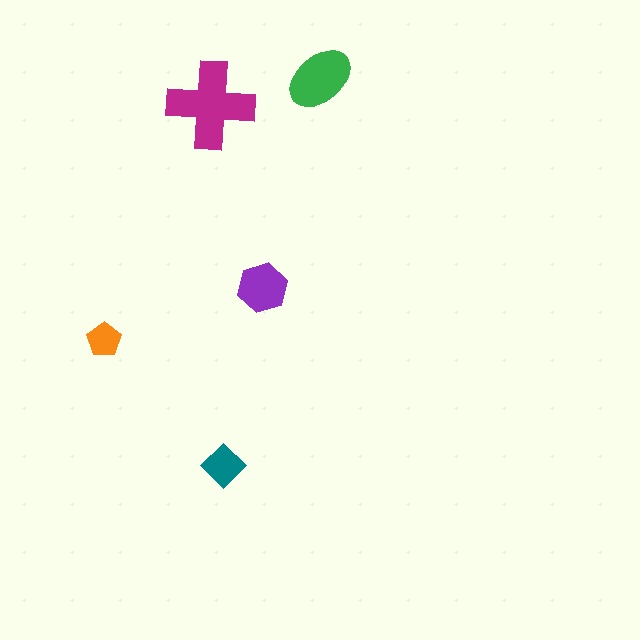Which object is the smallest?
The orange pentagon.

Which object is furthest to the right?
The green ellipse is rightmost.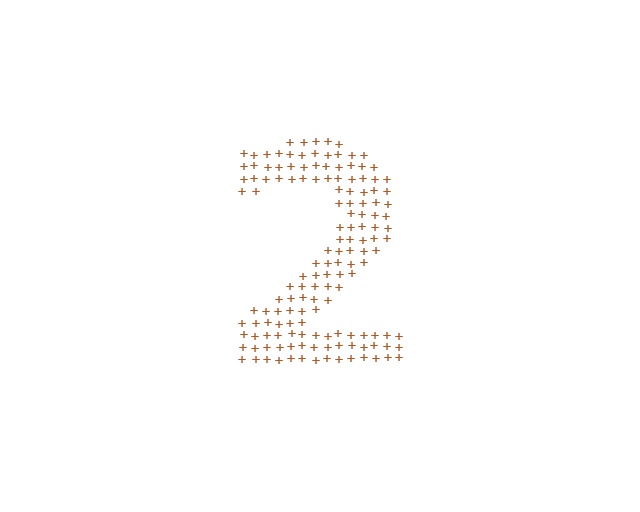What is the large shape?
The large shape is the digit 2.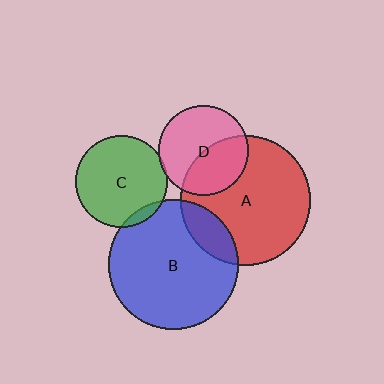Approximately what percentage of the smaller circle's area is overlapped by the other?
Approximately 40%.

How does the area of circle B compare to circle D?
Approximately 2.1 times.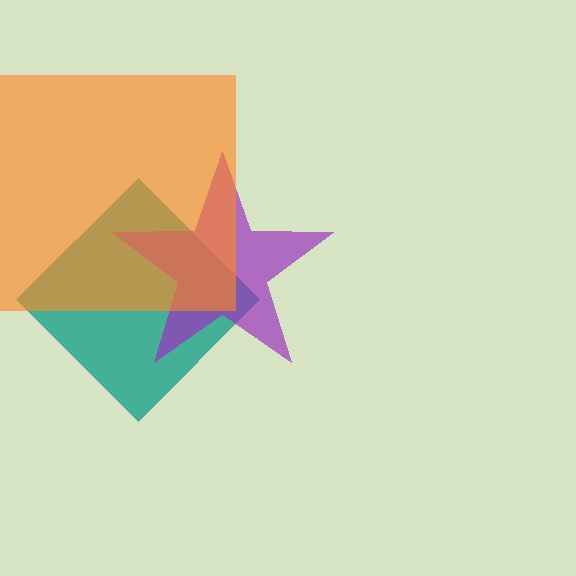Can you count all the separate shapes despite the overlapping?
Yes, there are 3 separate shapes.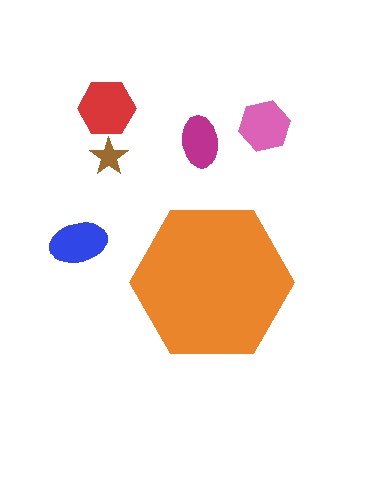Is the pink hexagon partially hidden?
No, the pink hexagon is fully visible.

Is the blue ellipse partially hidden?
No, the blue ellipse is fully visible.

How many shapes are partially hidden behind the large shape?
0 shapes are partially hidden.